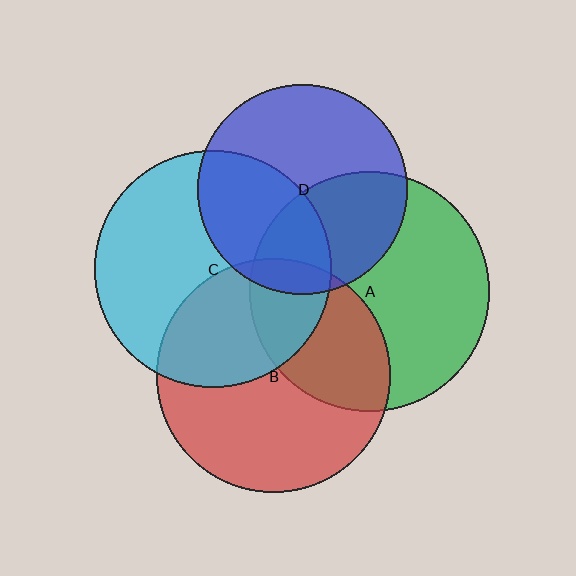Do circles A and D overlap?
Yes.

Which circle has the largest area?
Circle A (green).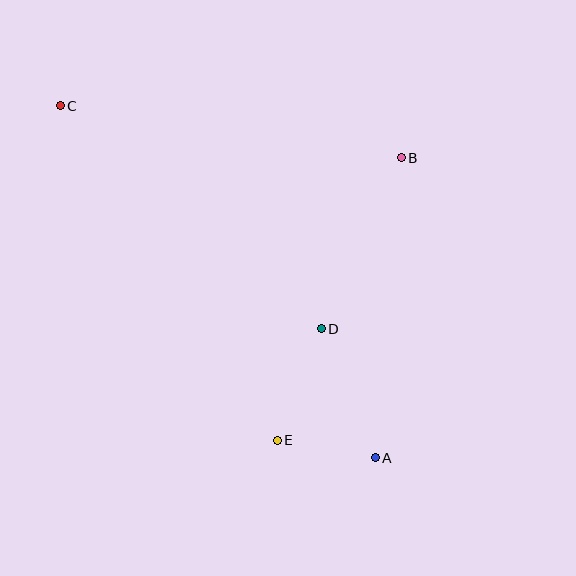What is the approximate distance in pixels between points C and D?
The distance between C and D is approximately 343 pixels.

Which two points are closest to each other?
Points A and E are closest to each other.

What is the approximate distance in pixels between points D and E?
The distance between D and E is approximately 120 pixels.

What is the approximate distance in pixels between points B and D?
The distance between B and D is approximately 189 pixels.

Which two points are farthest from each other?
Points A and C are farthest from each other.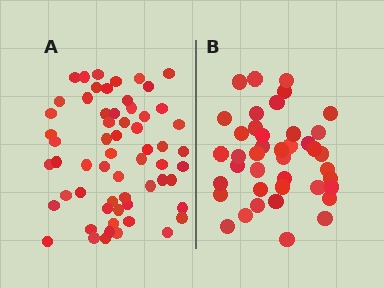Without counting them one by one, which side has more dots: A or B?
Region A (the left region) has more dots.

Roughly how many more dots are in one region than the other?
Region A has approximately 20 more dots than region B.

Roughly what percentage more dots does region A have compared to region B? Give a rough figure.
About 45% more.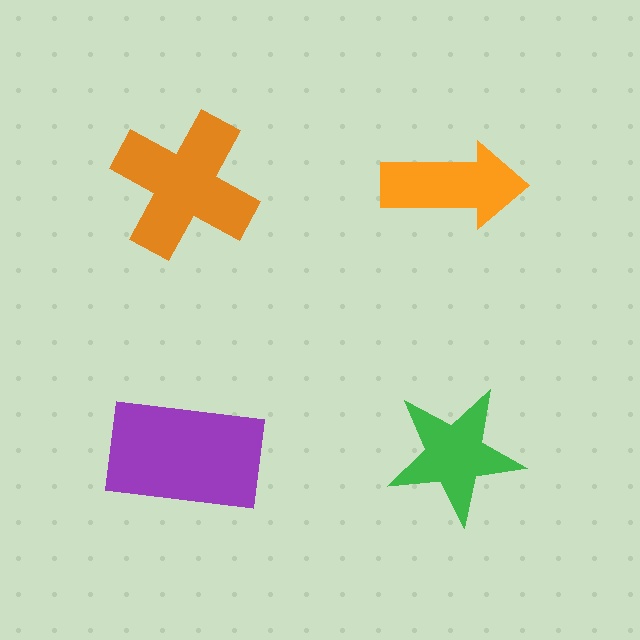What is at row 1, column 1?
An orange cross.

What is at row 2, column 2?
A green star.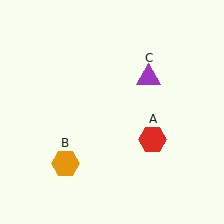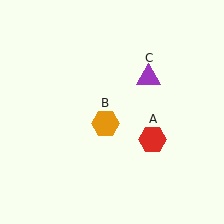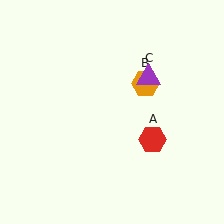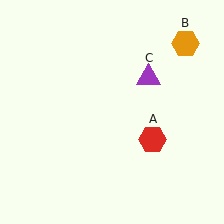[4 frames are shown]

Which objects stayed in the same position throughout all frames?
Red hexagon (object A) and purple triangle (object C) remained stationary.